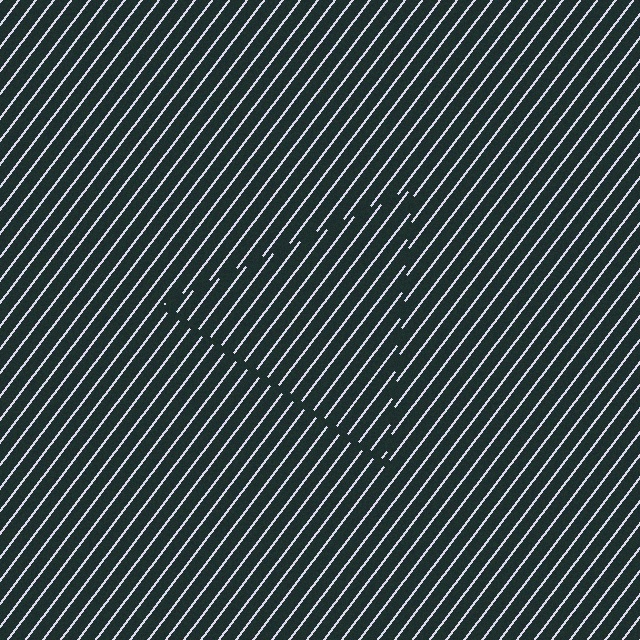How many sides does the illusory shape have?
3 sides — the line-ends trace a triangle.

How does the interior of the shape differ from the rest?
The interior of the shape contains the same grating, shifted by half a period — the contour is defined by the phase discontinuity where line-ends from the inner and outer gratings abut.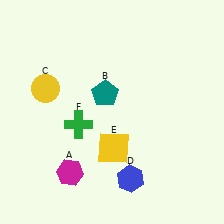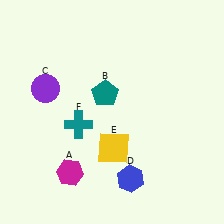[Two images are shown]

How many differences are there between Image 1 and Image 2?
There are 2 differences between the two images.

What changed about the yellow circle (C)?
In Image 1, C is yellow. In Image 2, it changed to purple.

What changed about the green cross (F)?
In Image 1, F is green. In Image 2, it changed to teal.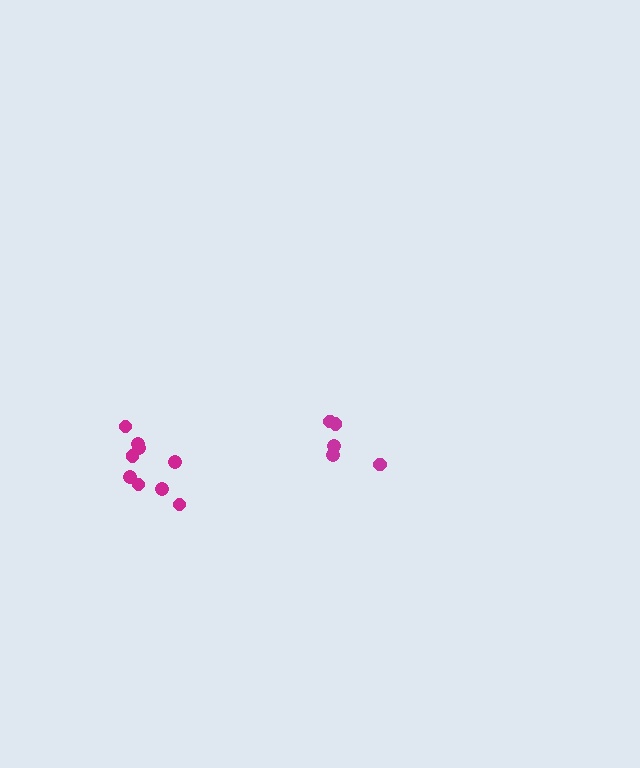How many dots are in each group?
Group 1: 5 dots, Group 2: 9 dots (14 total).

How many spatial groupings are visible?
There are 2 spatial groupings.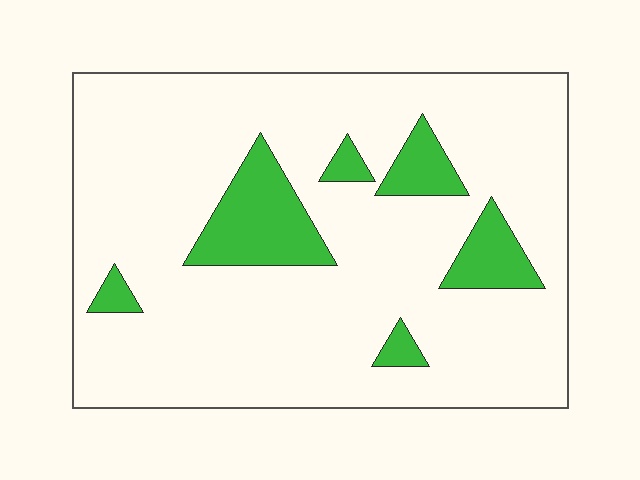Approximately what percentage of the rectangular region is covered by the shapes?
Approximately 15%.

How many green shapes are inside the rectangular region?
6.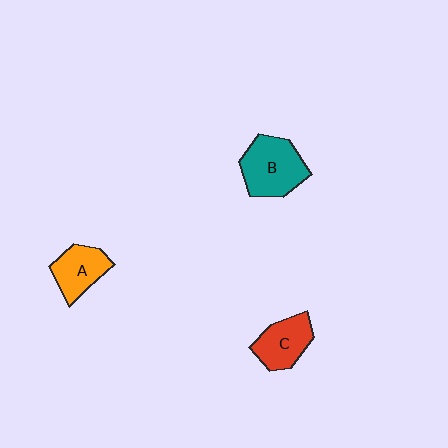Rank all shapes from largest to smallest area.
From largest to smallest: B (teal), C (red), A (orange).